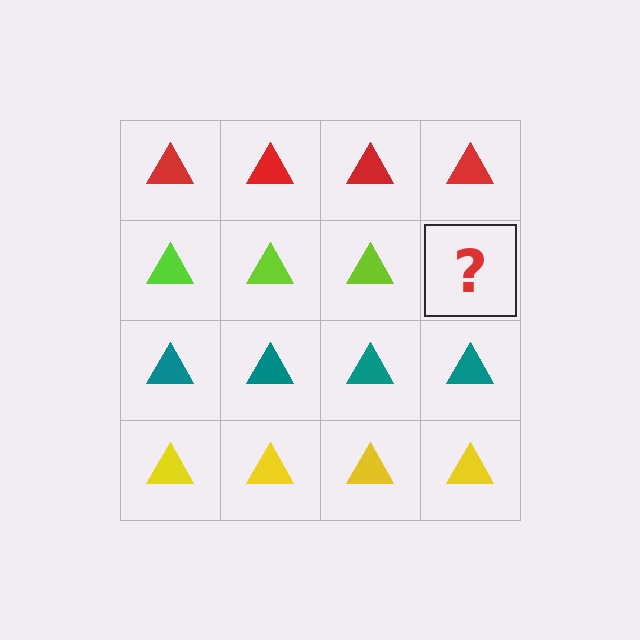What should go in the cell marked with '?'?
The missing cell should contain a lime triangle.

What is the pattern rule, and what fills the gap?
The rule is that each row has a consistent color. The gap should be filled with a lime triangle.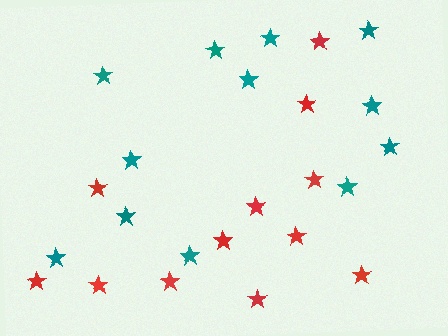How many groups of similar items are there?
There are 2 groups: one group of teal stars (12) and one group of red stars (12).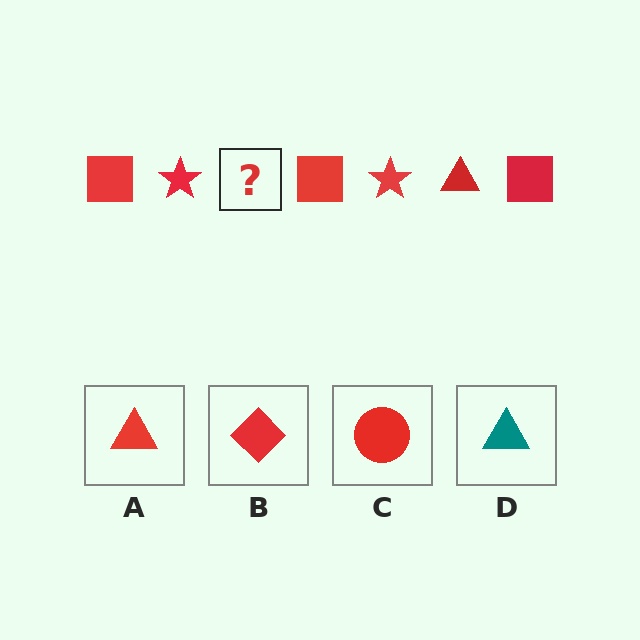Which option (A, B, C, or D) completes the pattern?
A.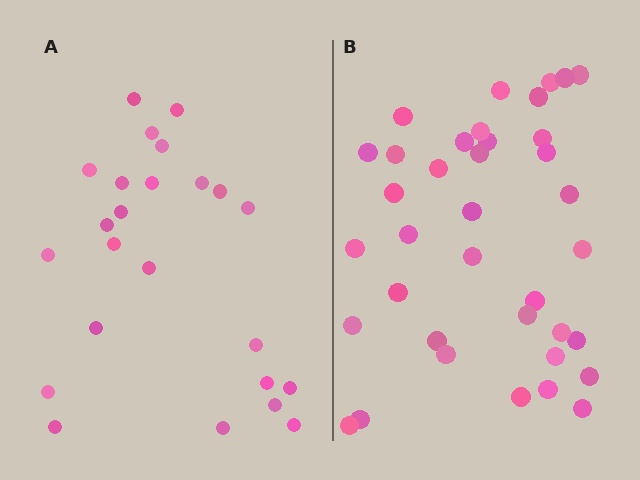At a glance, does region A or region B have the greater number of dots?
Region B (the right region) has more dots.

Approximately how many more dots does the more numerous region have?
Region B has approximately 15 more dots than region A.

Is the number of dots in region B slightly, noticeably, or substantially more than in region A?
Region B has substantially more. The ratio is roughly 1.5 to 1.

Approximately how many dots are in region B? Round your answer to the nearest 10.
About 40 dots. (The exact count is 37, which rounds to 40.)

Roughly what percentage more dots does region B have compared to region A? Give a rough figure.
About 55% more.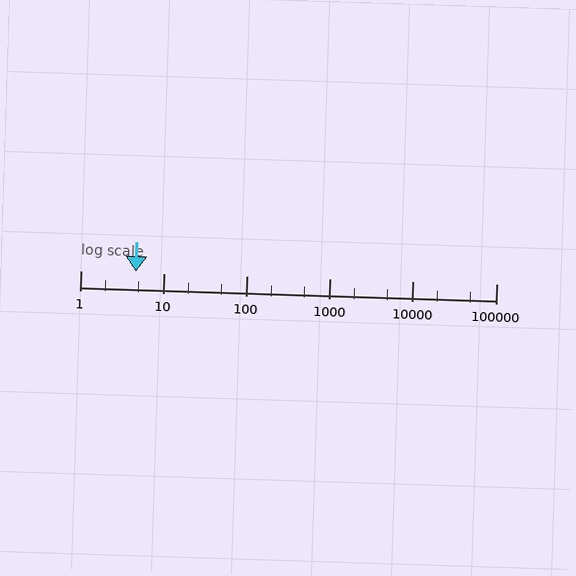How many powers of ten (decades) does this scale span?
The scale spans 5 decades, from 1 to 100000.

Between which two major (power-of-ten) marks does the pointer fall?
The pointer is between 1 and 10.